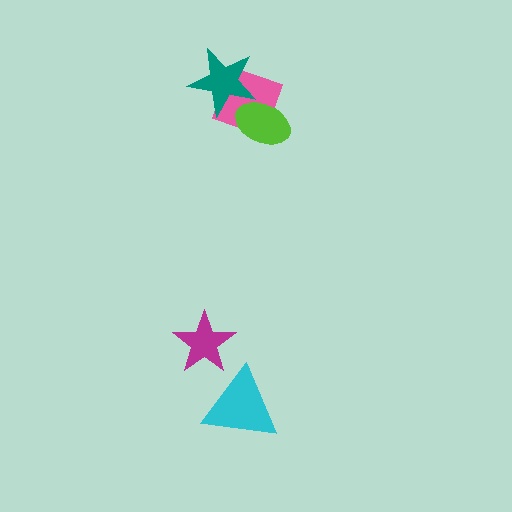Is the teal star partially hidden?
Yes, it is partially covered by another shape.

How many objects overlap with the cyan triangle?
0 objects overlap with the cyan triangle.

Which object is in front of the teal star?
The lime ellipse is in front of the teal star.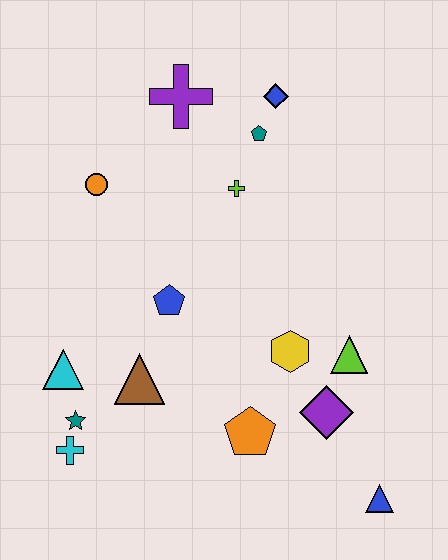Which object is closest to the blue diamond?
The teal pentagon is closest to the blue diamond.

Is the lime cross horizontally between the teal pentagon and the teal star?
Yes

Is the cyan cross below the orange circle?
Yes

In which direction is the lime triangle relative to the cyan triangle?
The lime triangle is to the right of the cyan triangle.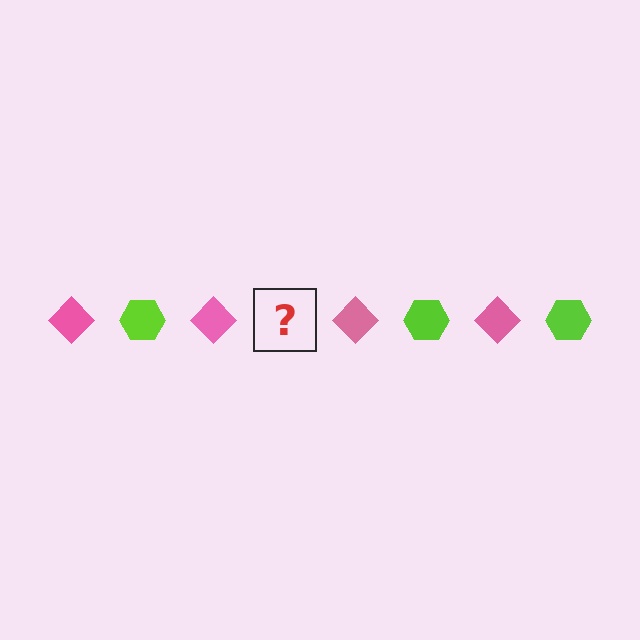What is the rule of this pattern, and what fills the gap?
The rule is that the pattern alternates between pink diamond and lime hexagon. The gap should be filled with a lime hexagon.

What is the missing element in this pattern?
The missing element is a lime hexagon.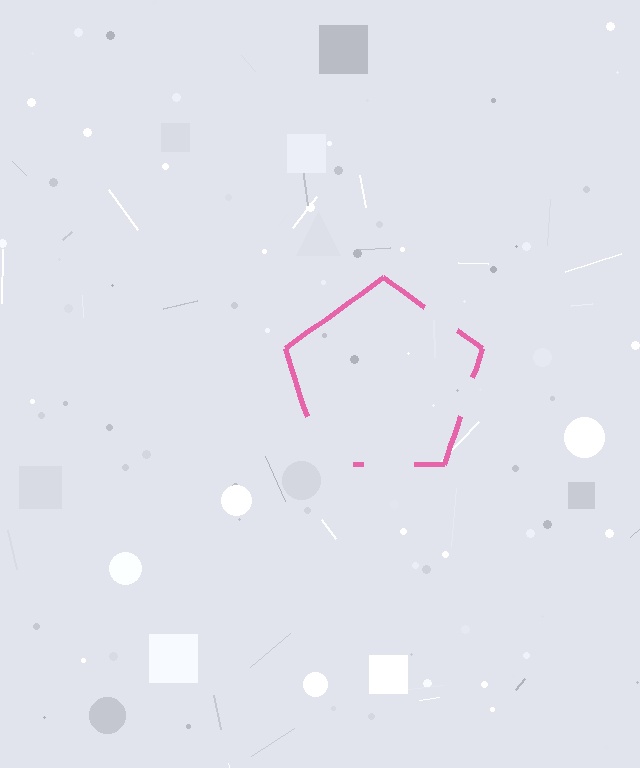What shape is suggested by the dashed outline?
The dashed outline suggests a pentagon.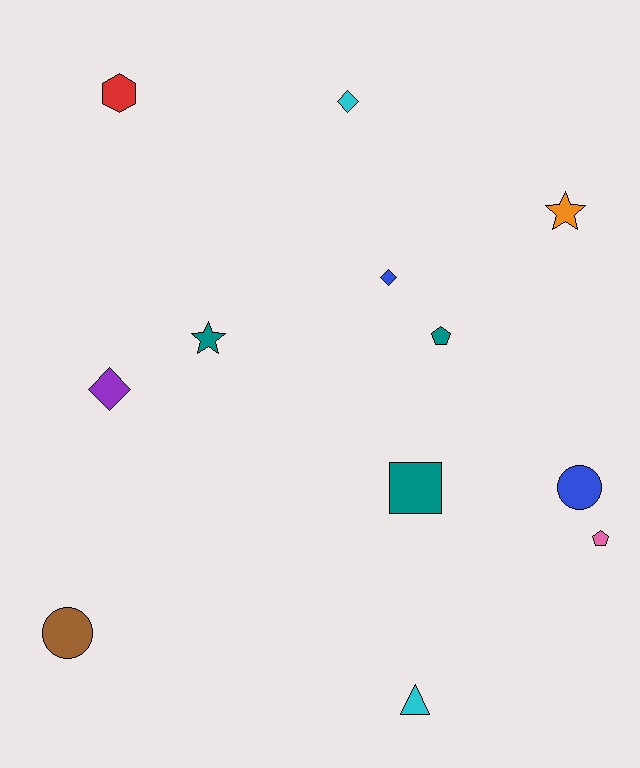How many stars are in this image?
There are 2 stars.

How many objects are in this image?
There are 12 objects.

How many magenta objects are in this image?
There are no magenta objects.